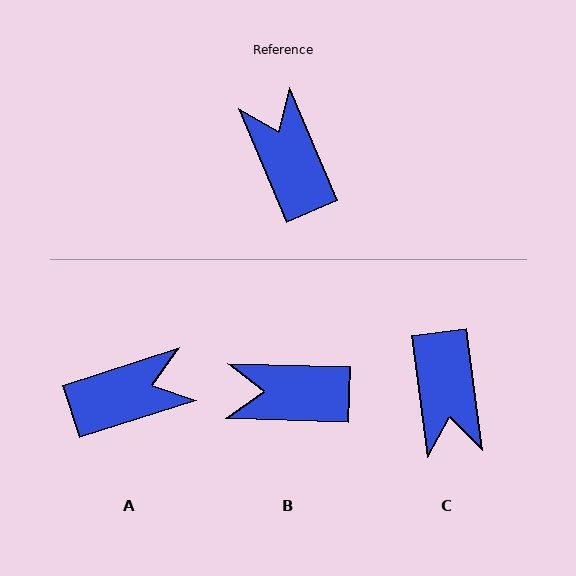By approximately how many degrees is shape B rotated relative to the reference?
Approximately 66 degrees counter-clockwise.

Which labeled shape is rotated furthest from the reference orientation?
C, about 165 degrees away.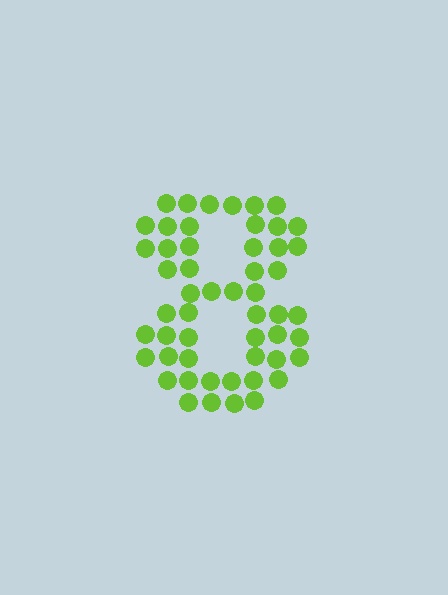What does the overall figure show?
The overall figure shows the digit 8.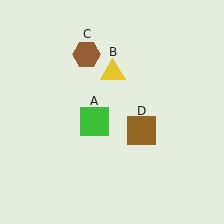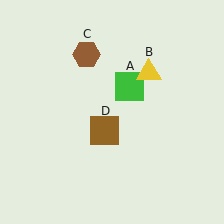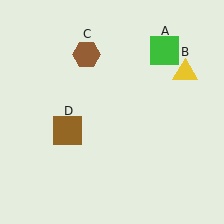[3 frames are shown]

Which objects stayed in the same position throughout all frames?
Brown hexagon (object C) remained stationary.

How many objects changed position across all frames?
3 objects changed position: green square (object A), yellow triangle (object B), brown square (object D).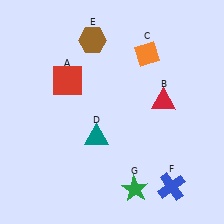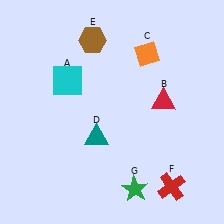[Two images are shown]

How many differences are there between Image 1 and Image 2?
There are 2 differences between the two images.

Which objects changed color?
A changed from red to cyan. F changed from blue to red.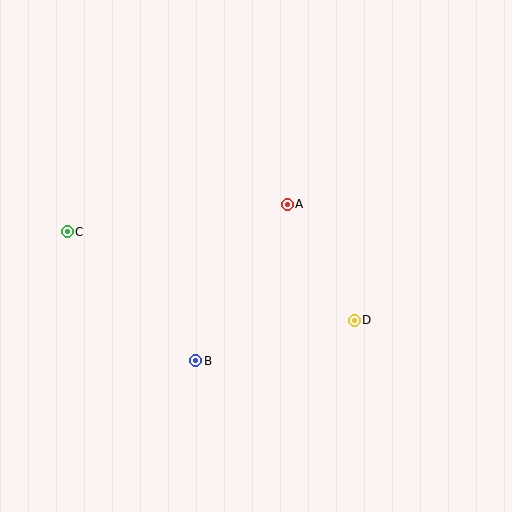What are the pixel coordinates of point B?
Point B is at (196, 361).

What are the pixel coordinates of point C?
Point C is at (67, 232).